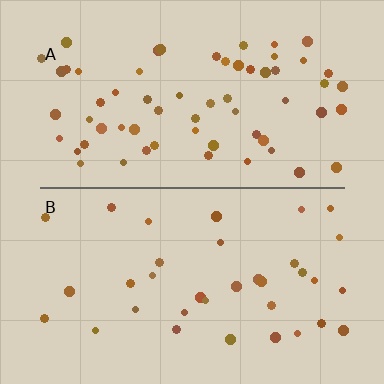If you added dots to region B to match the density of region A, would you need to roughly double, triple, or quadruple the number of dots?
Approximately double.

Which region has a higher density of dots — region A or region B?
A (the top).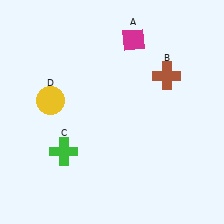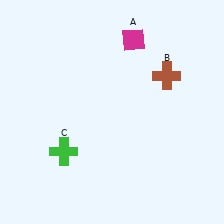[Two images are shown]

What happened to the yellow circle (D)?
The yellow circle (D) was removed in Image 2. It was in the top-left area of Image 1.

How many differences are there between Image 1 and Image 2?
There is 1 difference between the two images.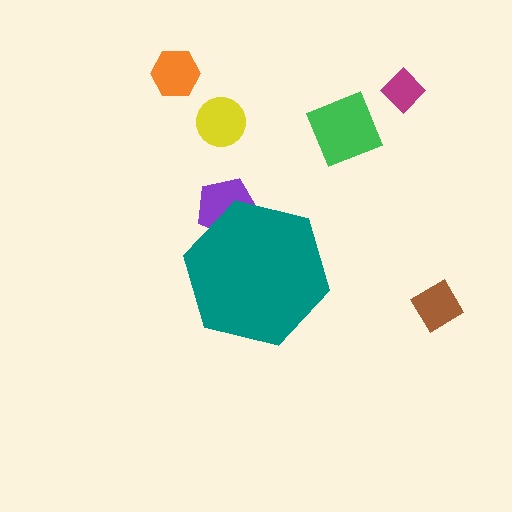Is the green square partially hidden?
No, the green square is fully visible.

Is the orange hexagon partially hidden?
No, the orange hexagon is fully visible.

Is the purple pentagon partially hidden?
Yes, the purple pentagon is partially hidden behind the teal hexagon.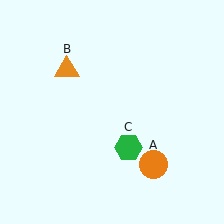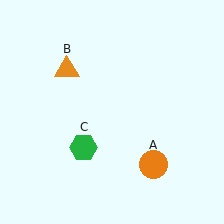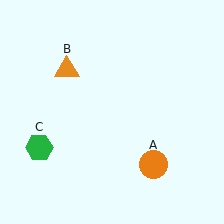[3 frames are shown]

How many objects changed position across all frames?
1 object changed position: green hexagon (object C).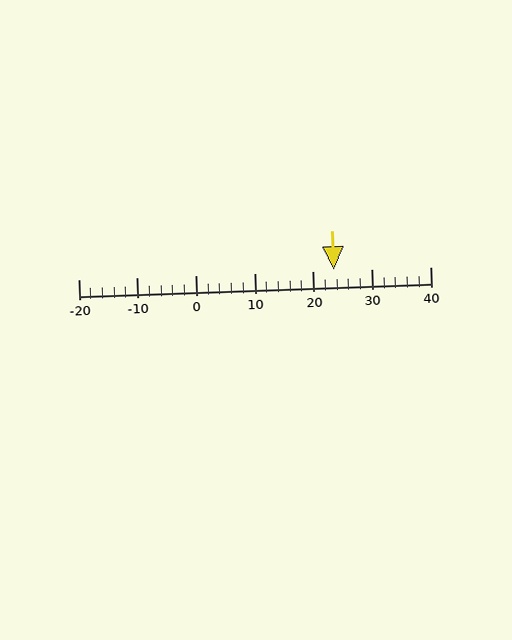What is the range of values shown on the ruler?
The ruler shows values from -20 to 40.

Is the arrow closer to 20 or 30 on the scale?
The arrow is closer to 20.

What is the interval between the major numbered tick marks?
The major tick marks are spaced 10 units apart.